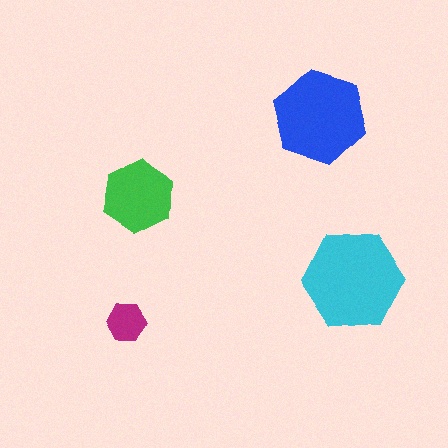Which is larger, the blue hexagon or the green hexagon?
The blue one.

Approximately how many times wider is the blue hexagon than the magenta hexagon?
About 2.5 times wider.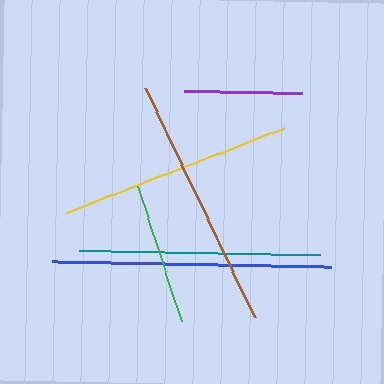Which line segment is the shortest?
The purple line is the shortest at approximately 118 pixels.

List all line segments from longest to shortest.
From longest to shortest: blue, brown, teal, yellow, green, purple.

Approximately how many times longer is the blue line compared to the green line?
The blue line is approximately 2.0 times the length of the green line.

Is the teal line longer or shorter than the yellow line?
The teal line is longer than the yellow line.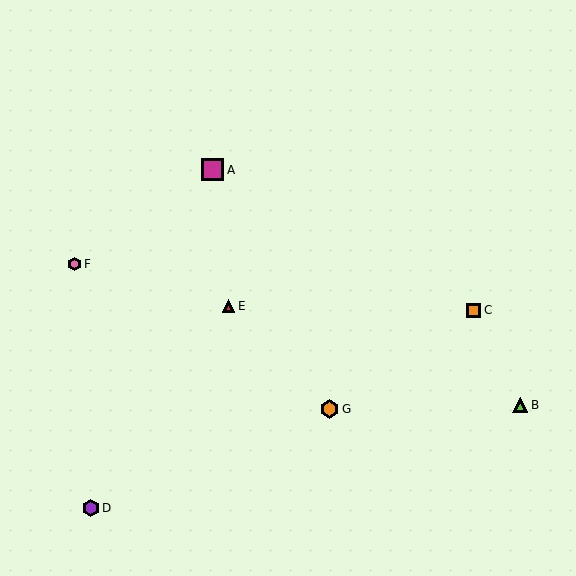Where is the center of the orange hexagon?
The center of the orange hexagon is at (329, 409).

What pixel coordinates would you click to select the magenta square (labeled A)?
Click at (213, 170) to select the magenta square A.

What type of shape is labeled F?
Shape F is a pink hexagon.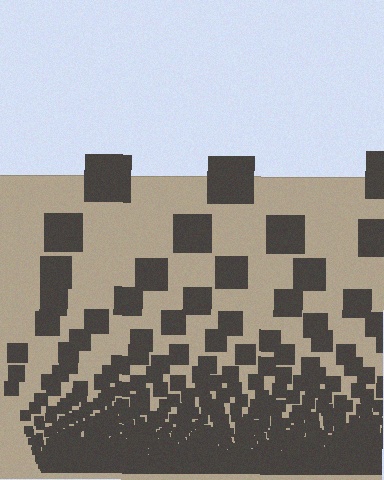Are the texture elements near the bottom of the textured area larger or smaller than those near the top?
Smaller. The gradient is inverted — elements near the bottom are smaller and denser.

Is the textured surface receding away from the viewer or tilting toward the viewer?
The surface appears to tilt toward the viewer. Texture elements get larger and sparser toward the top.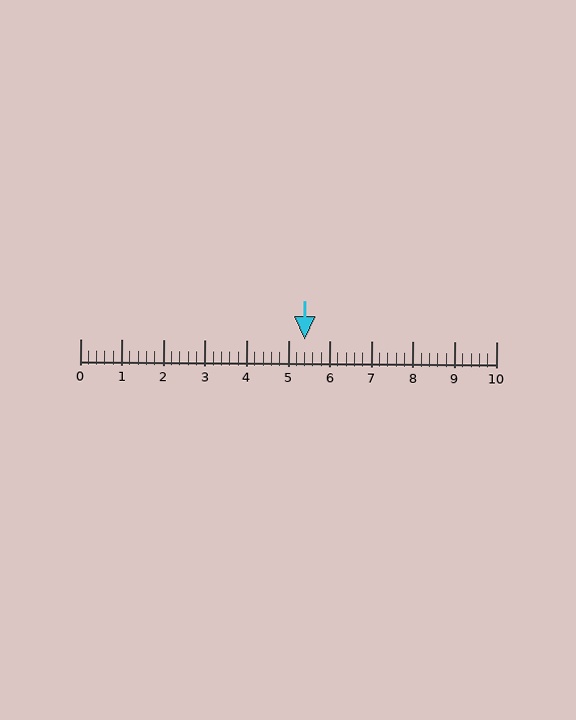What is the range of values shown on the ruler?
The ruler shows values from 0 to 10.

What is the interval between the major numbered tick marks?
The major tick marks are spaced 1 units apart.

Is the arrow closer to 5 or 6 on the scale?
The arrow is closer to 5.